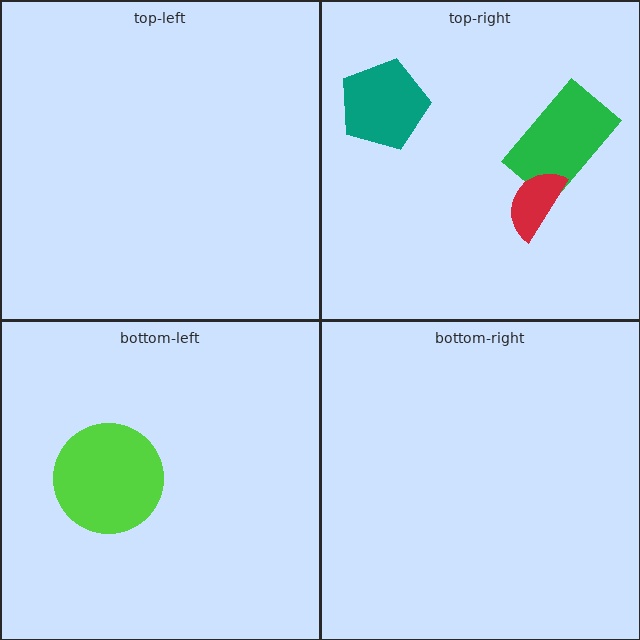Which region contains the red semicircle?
The top-right region.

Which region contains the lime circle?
The bottom-left region.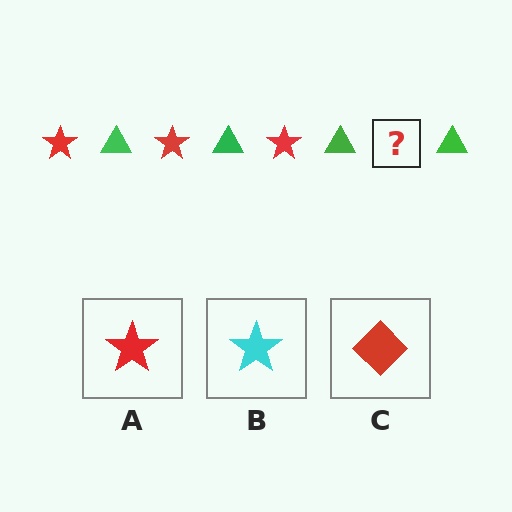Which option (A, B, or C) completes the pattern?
A.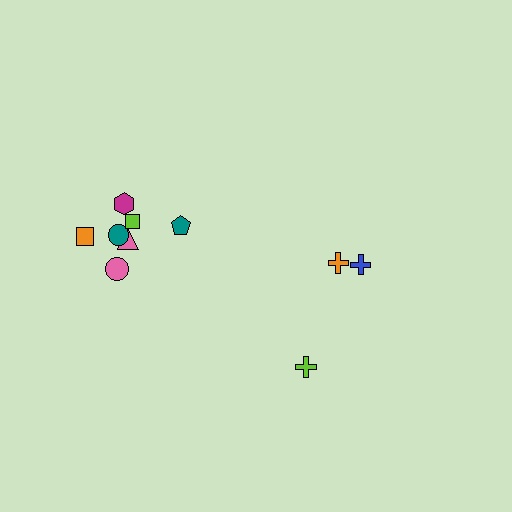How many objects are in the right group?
There are 3 objects.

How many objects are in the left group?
There are 7 objects.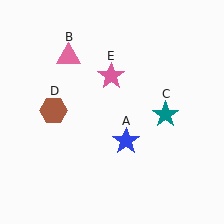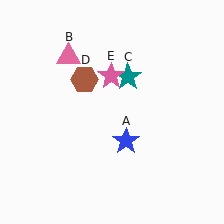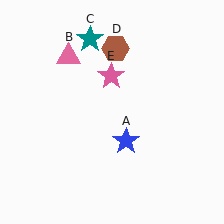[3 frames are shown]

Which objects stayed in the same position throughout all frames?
Blue star (object A) and pink triangle (object B) and pink star (object E) remained stationary.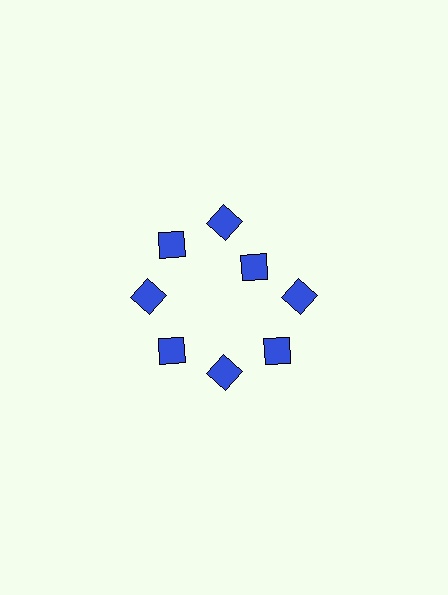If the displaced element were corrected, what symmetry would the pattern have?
It would have 8-fold rotational symmetry — the pattern would map onto itself every 45 degrees.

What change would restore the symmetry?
The symmetry would be restored by moving it outward, back onto the ring so that all 8 diamonds sit at equal angles and equal distance from the center.